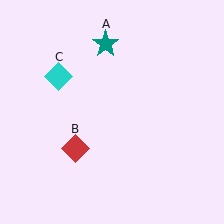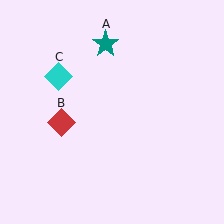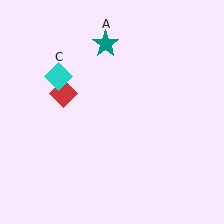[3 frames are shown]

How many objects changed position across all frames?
1 object changed position: red diamond (object B).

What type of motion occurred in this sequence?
The red diamond (object B) rotated clockwise around the center of the scene.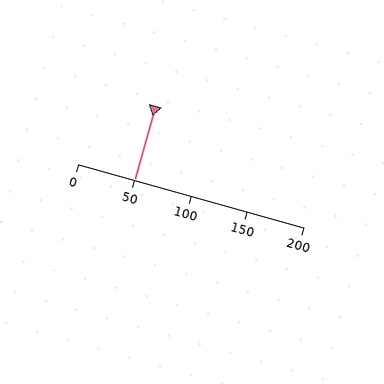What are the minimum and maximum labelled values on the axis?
The axis runs from 0 to 200.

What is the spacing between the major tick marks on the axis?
The major ticks are spaced 50 apart.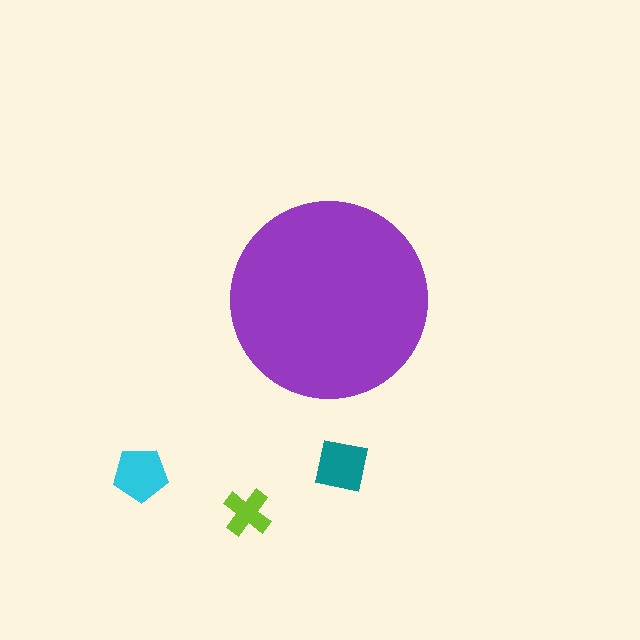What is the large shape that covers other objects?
A purple circle.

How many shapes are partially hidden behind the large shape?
0 shapes are partially hidden.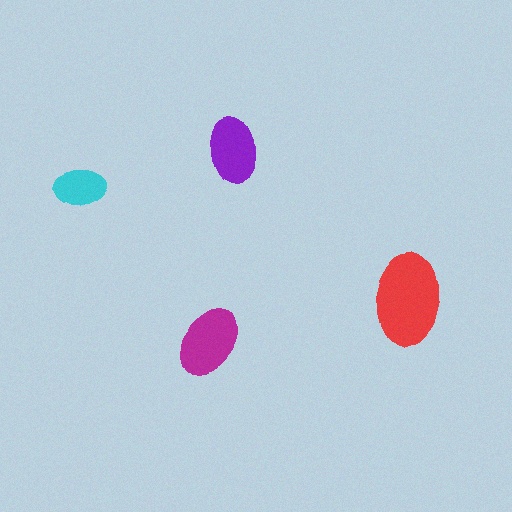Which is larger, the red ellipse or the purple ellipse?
The red one.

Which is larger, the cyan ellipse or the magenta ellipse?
The magenta one.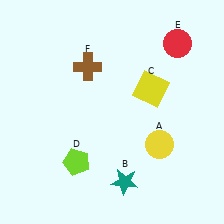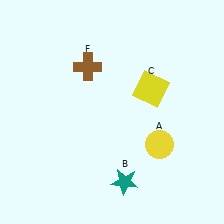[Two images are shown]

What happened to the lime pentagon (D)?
The lime pentagon (D) was removed in Image 2. It was in the bottom-left area of Image 1.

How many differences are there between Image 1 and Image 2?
There are 2 differences between the two images.